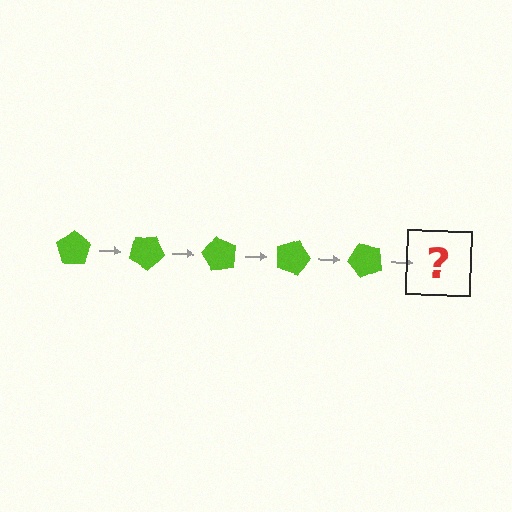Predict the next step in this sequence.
The next step is a lime pentagon rotated 150 degrees.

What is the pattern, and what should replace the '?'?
The pattern is that the pentagon rotates 30 degrees each step. The '?' should be a lime pentagon rotated 150 degrees.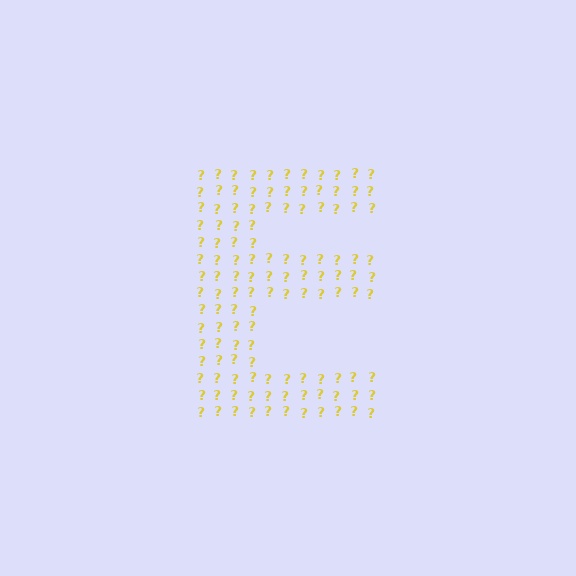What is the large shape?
The large shape is the letter E.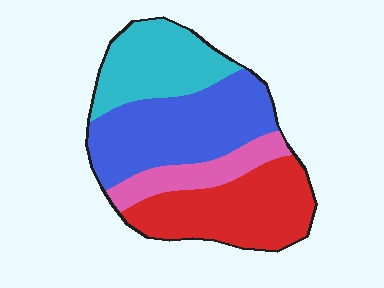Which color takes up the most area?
Blue, at roughly 35%.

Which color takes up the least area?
Pink, at roughly 15%.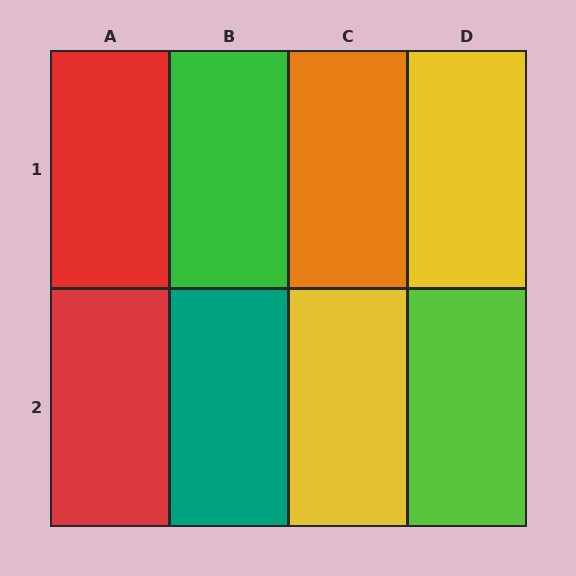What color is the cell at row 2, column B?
Teal.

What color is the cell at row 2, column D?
Lime.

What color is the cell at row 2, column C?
Yellow.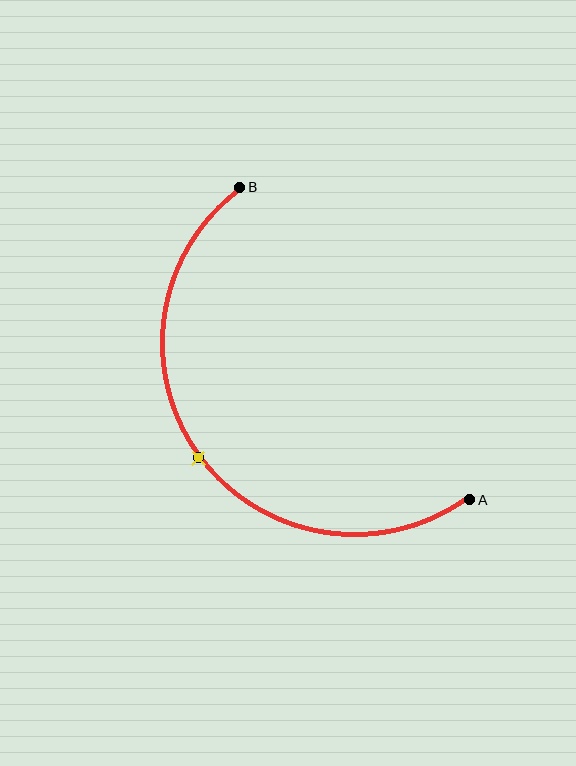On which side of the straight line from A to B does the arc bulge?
The arc bulges below and to the left of the straight line connecting A and B.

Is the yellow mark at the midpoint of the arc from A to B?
Yes. The yellow mark lies on the arc at equal arc-length from both A and B — it is the arc midpoint.